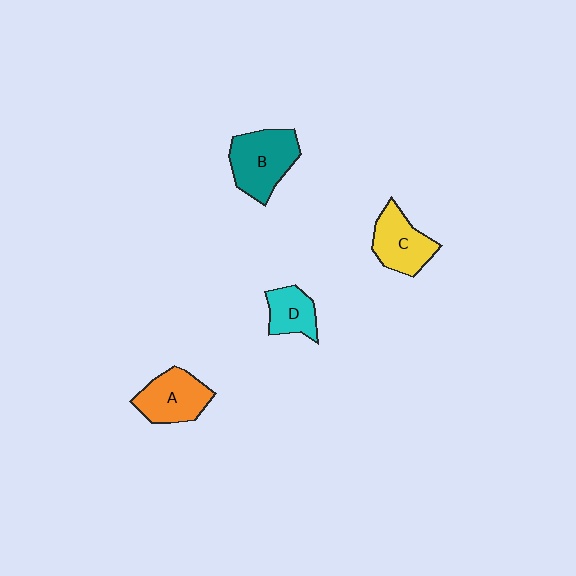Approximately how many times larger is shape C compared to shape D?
Approximately 1.4 times.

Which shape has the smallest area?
Shape D (cyan).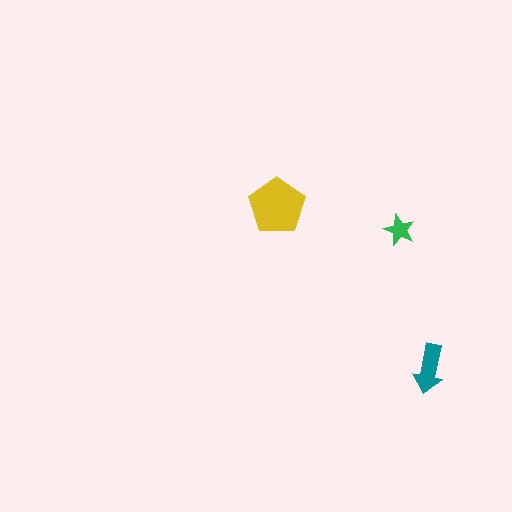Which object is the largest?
The yellow pentagon.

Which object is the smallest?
The green star.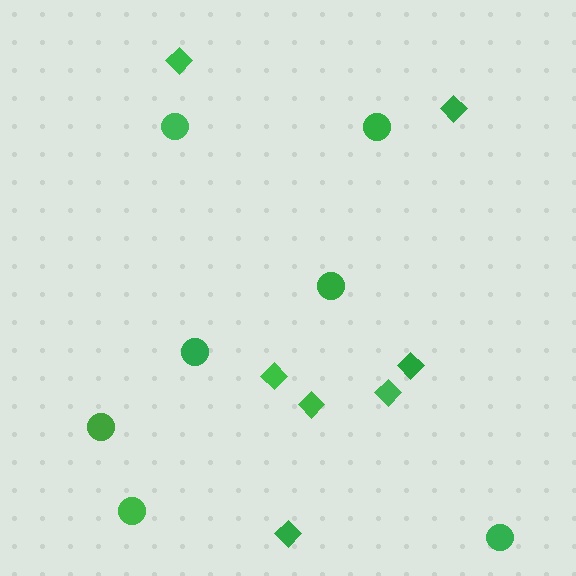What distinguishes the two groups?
There are 2 groups: one group of circles (7) and one group of diamonds (7).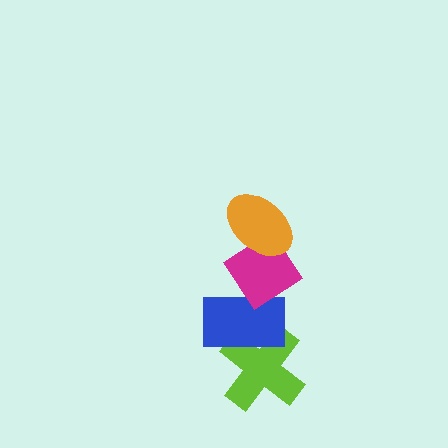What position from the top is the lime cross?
The lime cross is 4th from the top.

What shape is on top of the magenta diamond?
The orange ellipse is on top of the magenta diamond.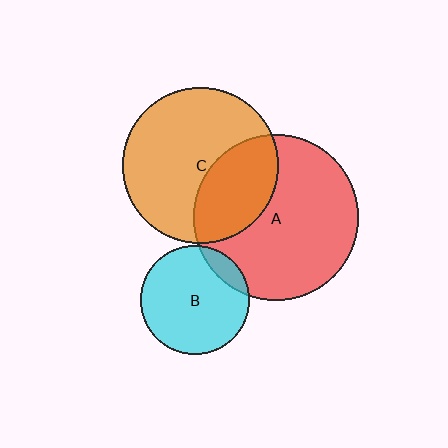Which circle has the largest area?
Circle A (red).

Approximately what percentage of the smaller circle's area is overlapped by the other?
Approximately 10%.